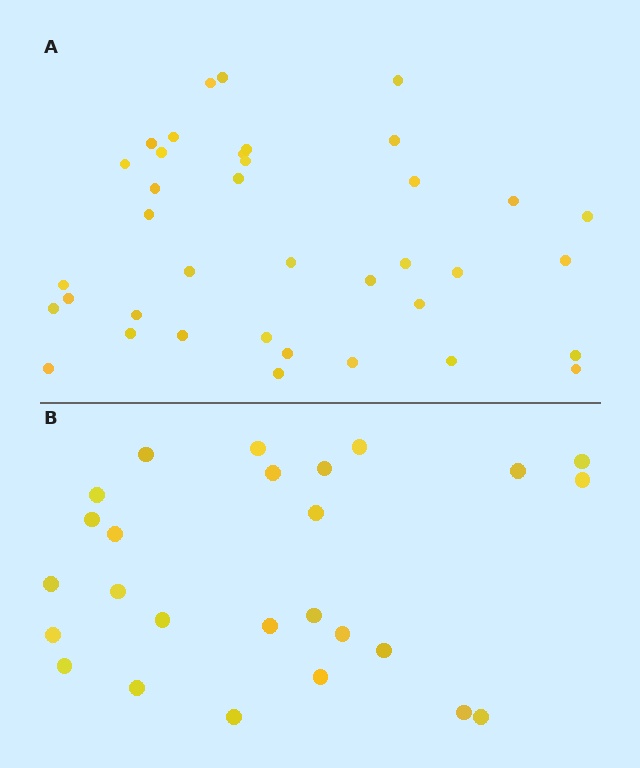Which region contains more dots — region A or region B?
Region A (the top region) has more dots.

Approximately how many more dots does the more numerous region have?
Region A has roughly 12 or so more dots than region B.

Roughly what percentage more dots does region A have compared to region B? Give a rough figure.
About 45% more.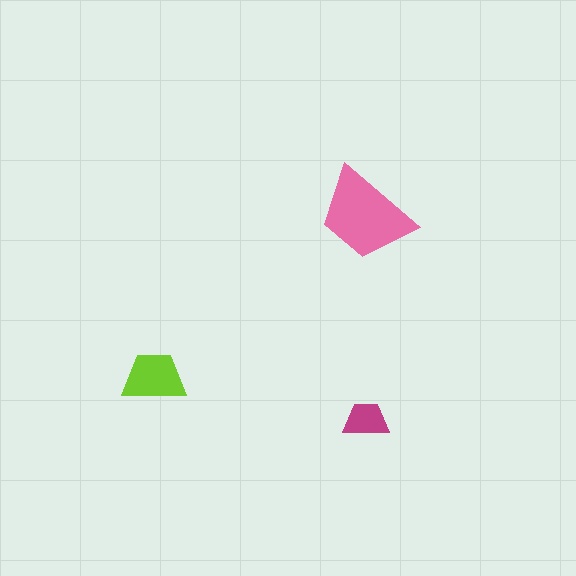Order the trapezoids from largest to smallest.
the pink one, the lime one, the magenta one.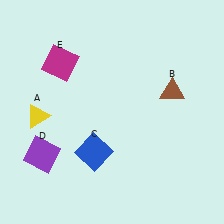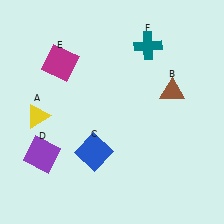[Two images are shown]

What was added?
A teal cross (F) was added in Image 2.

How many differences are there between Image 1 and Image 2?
There is 1 difference between the two images.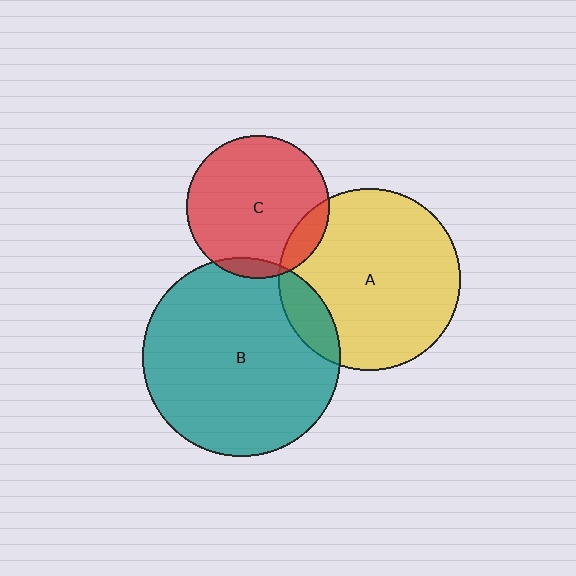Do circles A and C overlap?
Yes.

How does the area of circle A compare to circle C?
Approximately 1.6 times.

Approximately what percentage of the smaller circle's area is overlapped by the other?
Approximately 10%.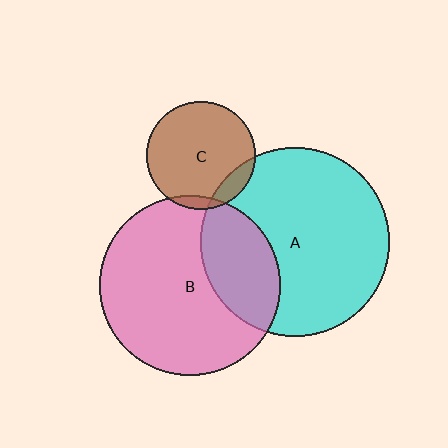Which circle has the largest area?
Circle A (cyan).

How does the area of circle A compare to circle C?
Approximately 3.0 times.